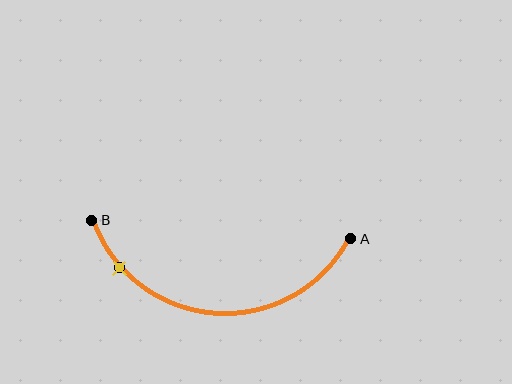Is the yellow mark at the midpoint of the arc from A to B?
No. The yellow mark lies on the arc but is closer to endpoint B. The arc midpoint would be at the point on the curve equidistant along the arc from both A and B.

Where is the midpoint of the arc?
The arc midpoint is the point on the curve farthest from the straight line joining A and B. It sits below that line.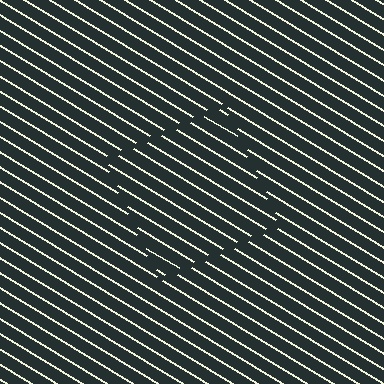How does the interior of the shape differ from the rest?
The interior of the shape contains the same grating, shifted by half a period — the contour is defined by the phase discontinuity where line-ends from the inner and outer gratings abut.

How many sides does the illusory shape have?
4 sides — the line-ends trace a square.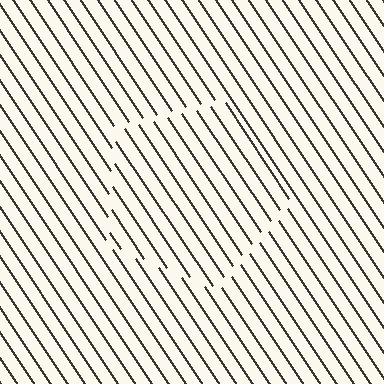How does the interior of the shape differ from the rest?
The interior of the shape contains the same grating, shifted by half a period — the contour is defined by the phase discontinuity where line-ends from the inner and outer gratings abut.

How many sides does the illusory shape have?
5 sides — the line-ends trace a pentagon.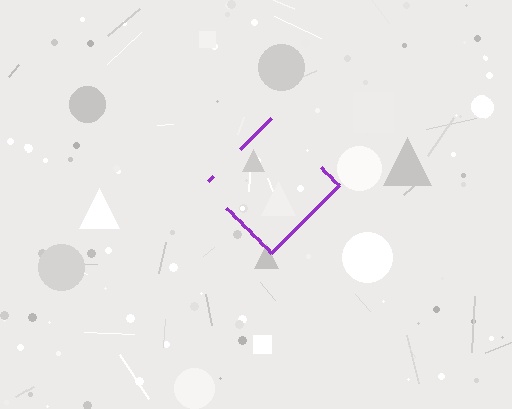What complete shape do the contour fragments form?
The contour fragments form a diamond.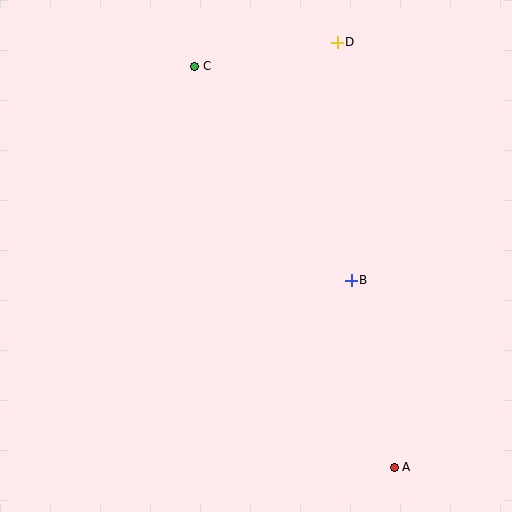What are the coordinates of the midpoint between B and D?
The midpoint between B and D is at (344, 161).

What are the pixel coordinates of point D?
Point D is at (337, 42).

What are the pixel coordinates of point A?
Point A is at (394, 467).